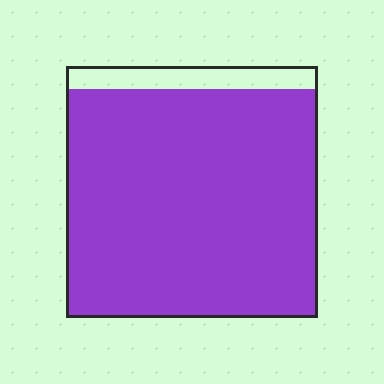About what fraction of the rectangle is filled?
About nine tenths (9/10).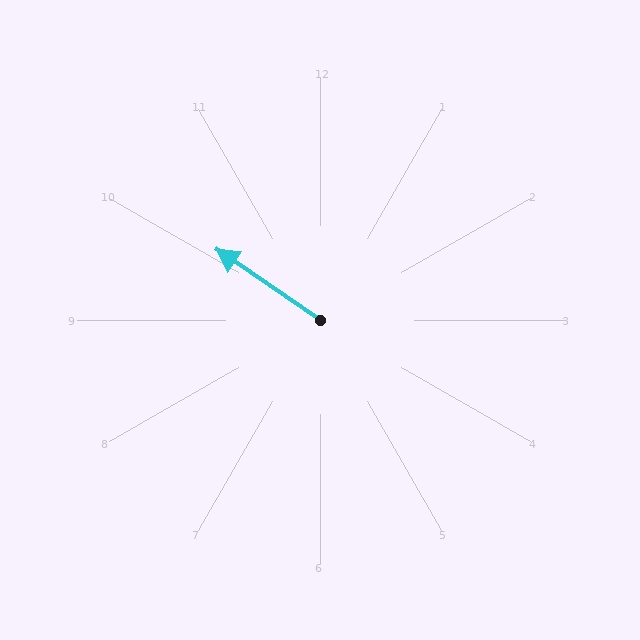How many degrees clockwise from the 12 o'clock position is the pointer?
Approximately 304 degrees.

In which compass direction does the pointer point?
Northwest.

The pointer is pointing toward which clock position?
Roughly 10 o'clock.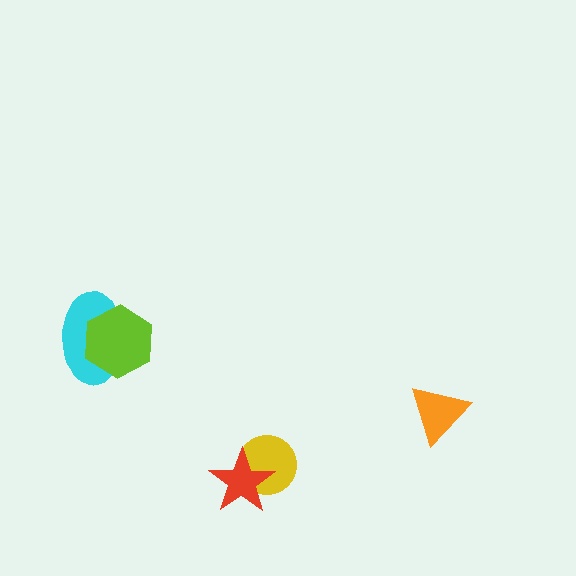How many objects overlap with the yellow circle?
1 object overlaps with the yellow circle.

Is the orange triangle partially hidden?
No, no other shape covers it.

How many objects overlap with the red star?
1 object overlaps with the red star.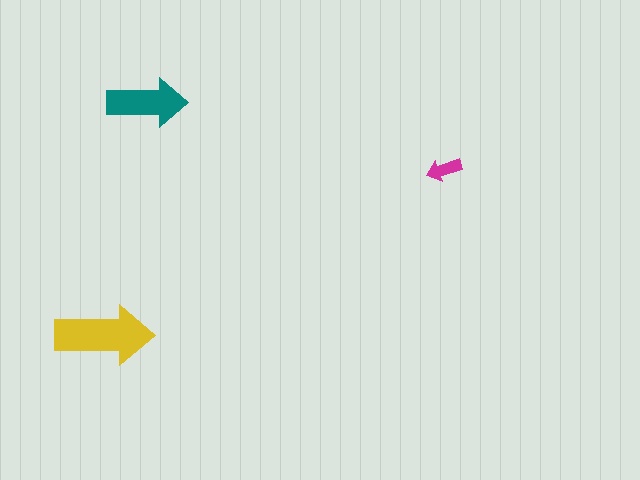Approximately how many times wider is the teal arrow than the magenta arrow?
About 2 times wider.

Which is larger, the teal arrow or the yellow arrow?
The yellow one.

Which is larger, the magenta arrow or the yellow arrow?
The yellow one.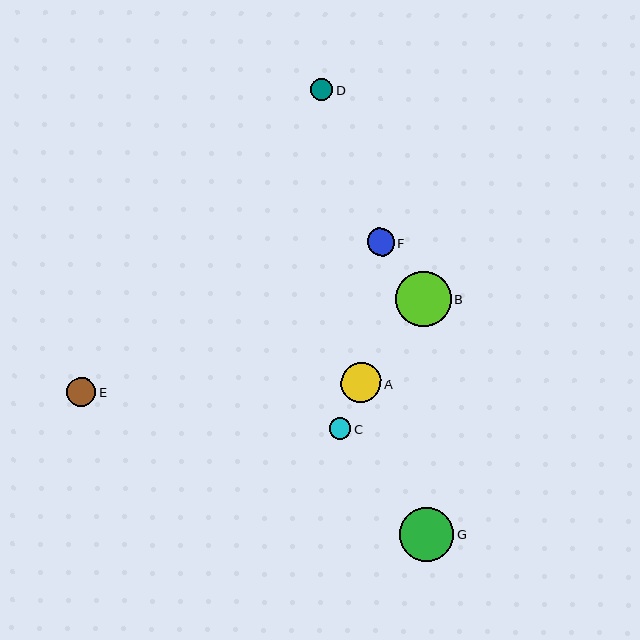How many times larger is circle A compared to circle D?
Circle A is approximately 1.8 times the size of circle D.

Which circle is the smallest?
Circle C is the smallest with a size of approximately 22 pixels.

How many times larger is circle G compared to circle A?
Circle G is approximately 1.4 times the size of circle A.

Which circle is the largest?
Circle B is the largest with a size of approximately 56 pixels.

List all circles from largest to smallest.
From largest to smallest: B, G, A, E, F, D, C.